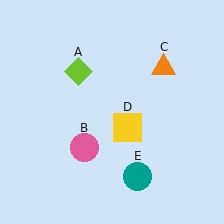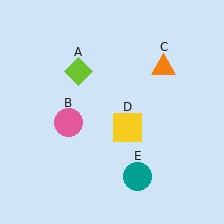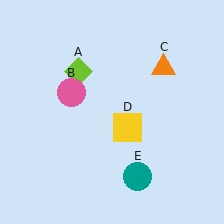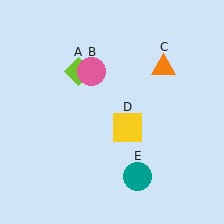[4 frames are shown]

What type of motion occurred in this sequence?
The pink circle (object B) rotated clockwise around the center of the scene.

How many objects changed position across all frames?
1 object changed position: pink circle (object B).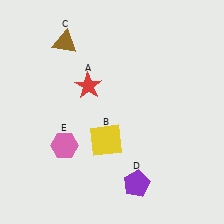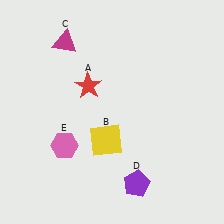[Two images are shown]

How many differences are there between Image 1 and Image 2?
There is 1 difference between the two images.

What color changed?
The triangle (C) changed from brown in Image 1 to magenta in Image 2.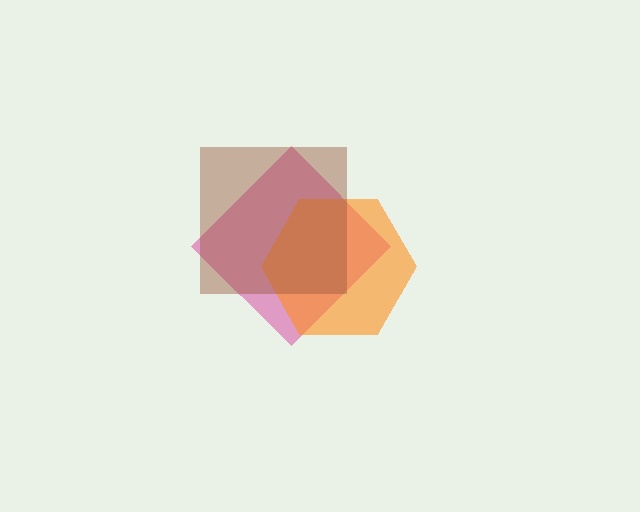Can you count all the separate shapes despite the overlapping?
Yes, there are 3 separate shapes.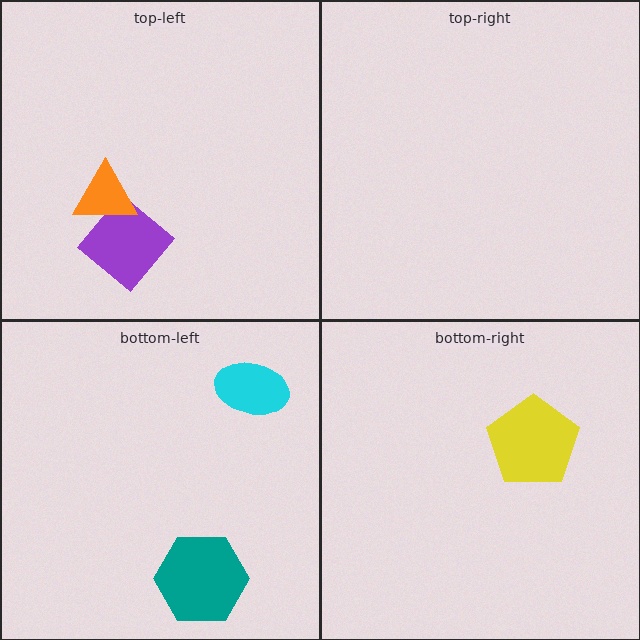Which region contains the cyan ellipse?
The bottom-left region.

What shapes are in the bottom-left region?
The cyan ellipse, the teal hexagon.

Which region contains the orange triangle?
The top-left region.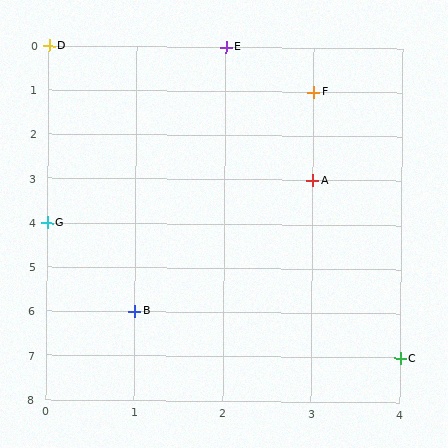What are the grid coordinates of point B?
Point B is at grid coordinates (1, 6).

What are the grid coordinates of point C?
Point C is at grid coordinates (4, 7).